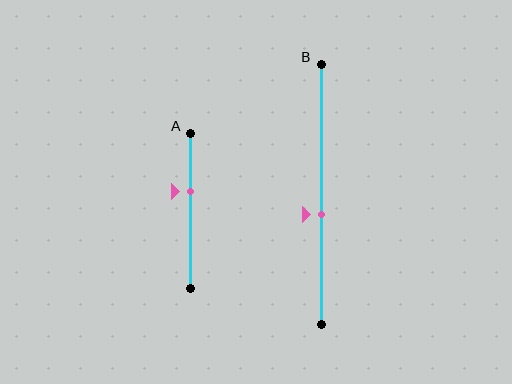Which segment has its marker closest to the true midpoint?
Segment B has its marker closest to the true midpoint.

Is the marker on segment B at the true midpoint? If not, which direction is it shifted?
No, the marker on segment B is shifted downward by about 8% of the segment length.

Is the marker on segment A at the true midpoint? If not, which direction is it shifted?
No, the marker on segment A is shifted upward by about 12% of the segment length.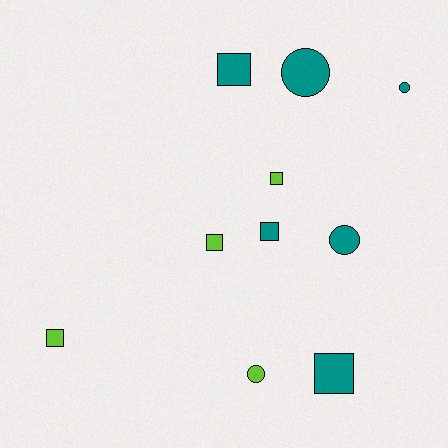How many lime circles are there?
There is 1 lime circle.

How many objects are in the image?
There are 10 objects.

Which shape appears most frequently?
Square, with 6 objects.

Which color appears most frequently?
Teal, with 6 objects.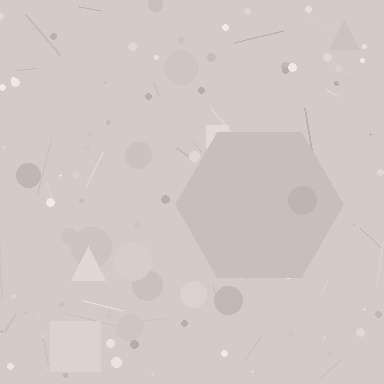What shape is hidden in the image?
A hexagon is hidden in the image.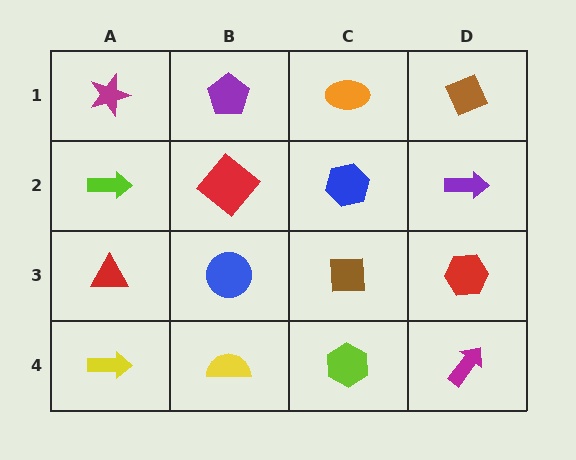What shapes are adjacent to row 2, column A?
A magenta star (row 1, column A), a red triangle (row 3, column A), a red diamond (row 2, column B).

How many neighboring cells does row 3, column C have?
4.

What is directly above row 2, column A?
A magenta star.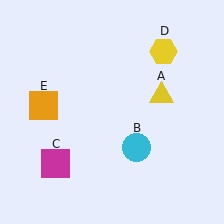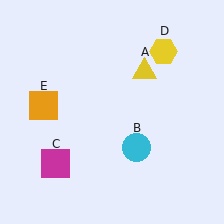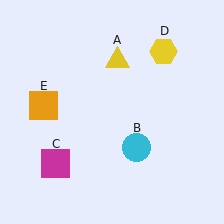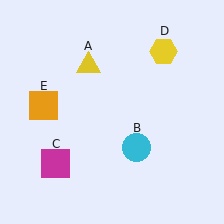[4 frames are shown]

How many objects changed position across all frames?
1 object changed position: yellow triangle (object A).